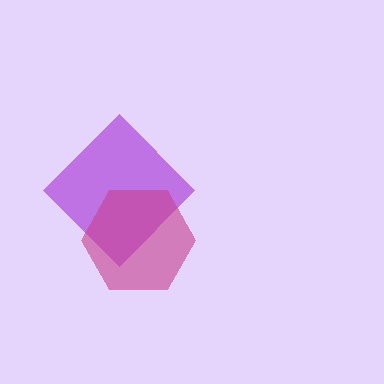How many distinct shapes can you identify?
There are 2 distinct shapes: a purple diamond, a magenta hexagon.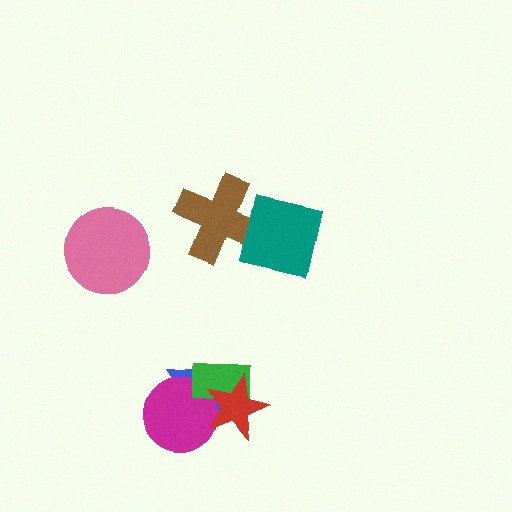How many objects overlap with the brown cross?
1 object overlaps with the brown cross.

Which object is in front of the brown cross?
The teal square is in front of the brown cross.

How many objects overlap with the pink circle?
0 objects overlap with the pink circle.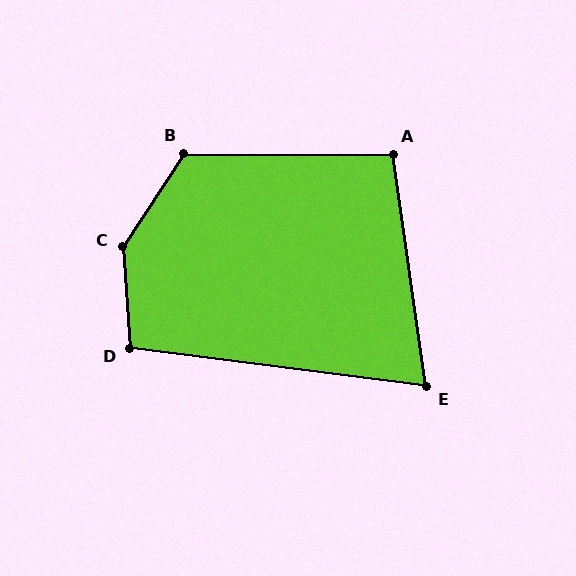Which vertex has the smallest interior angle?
E, at approximately 75 degrees.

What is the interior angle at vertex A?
Approximately 98 degrees (obtuse).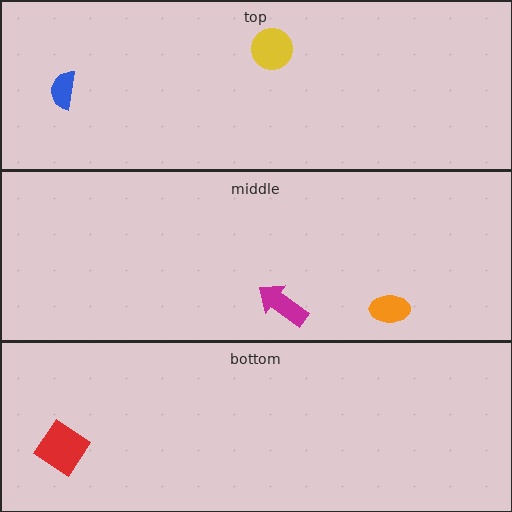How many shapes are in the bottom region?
1.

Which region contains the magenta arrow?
The middle region.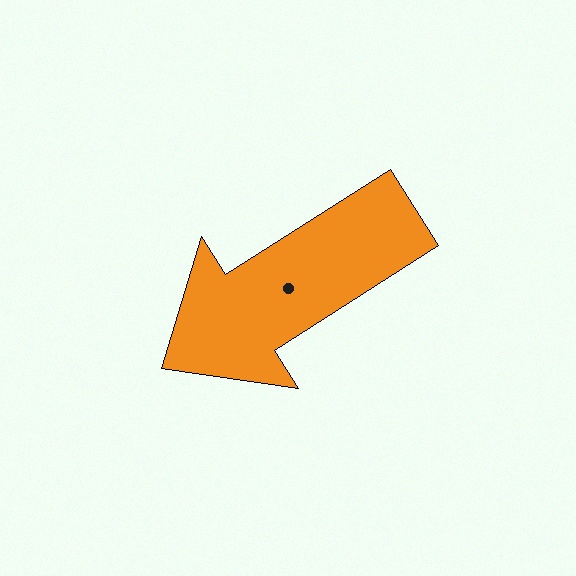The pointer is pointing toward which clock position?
Roughly 8 o'clock.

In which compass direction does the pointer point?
Southwest.